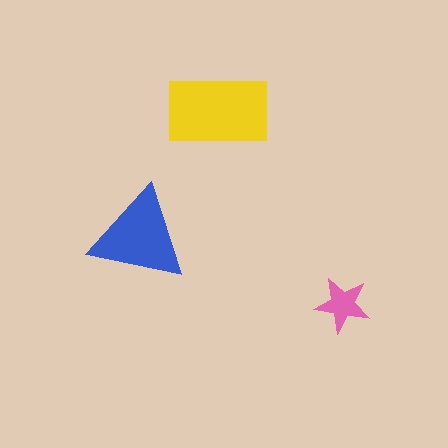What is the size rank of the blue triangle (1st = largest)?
2nd.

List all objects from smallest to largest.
The pink star, the blue triangle, the yellow rectangle.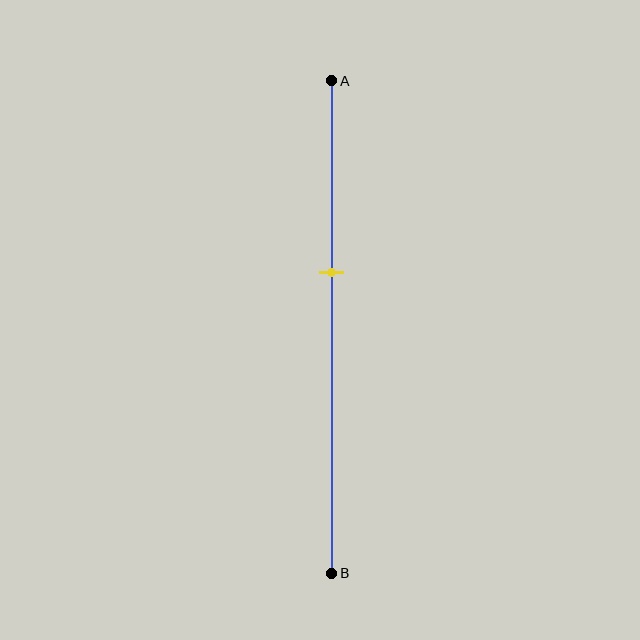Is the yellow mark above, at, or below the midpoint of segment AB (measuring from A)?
The yellow mark is above the midpoint of segment AB.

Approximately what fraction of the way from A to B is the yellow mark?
The yellow mark is approximately 40% of the way from A to B.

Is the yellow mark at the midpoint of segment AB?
No, the mark is at about 40% from A, not at the 50% midpoint.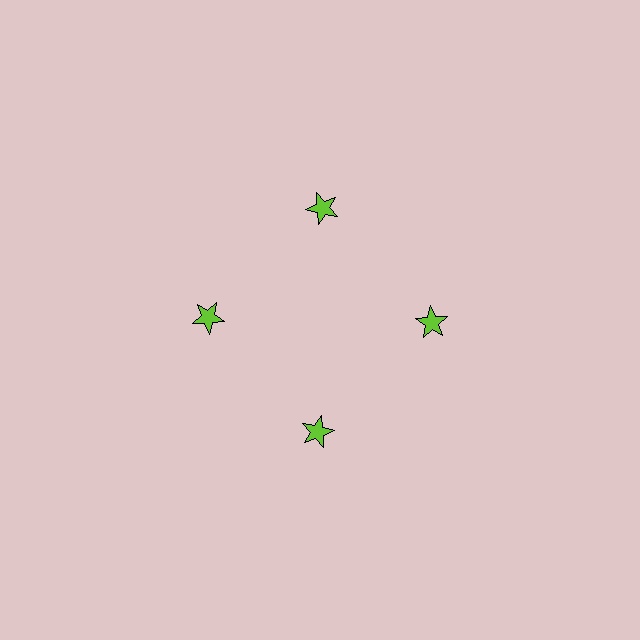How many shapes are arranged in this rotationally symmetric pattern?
There are 4 shapes, arranged in 4 groups of 1.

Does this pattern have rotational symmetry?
Yes, this pattern has 4-fold rotational symmetry. It looks the same after rotating 90 degrees around the center.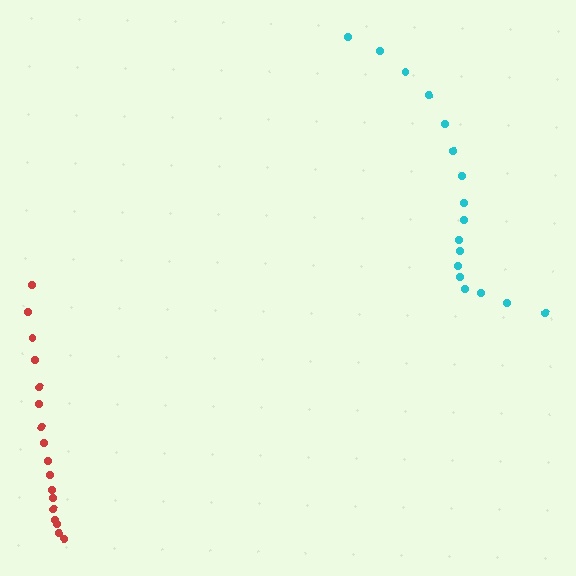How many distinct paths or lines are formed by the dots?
There are 2 distinct paths.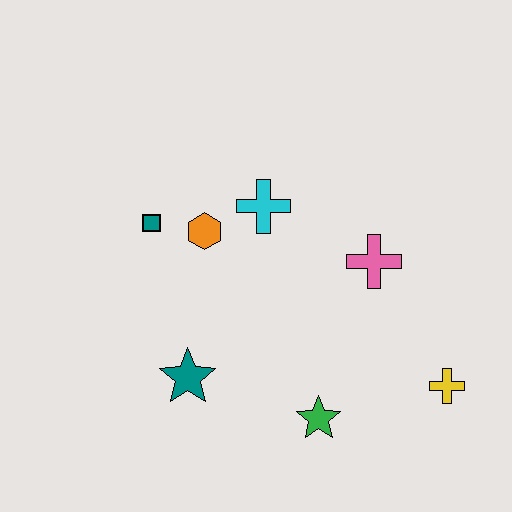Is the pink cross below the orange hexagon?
Yes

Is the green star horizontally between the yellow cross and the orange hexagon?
Yes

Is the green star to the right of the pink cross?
No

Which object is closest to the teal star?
The green star is closest to the teal star.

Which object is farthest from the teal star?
The yellow cross is farthest from the teal star.